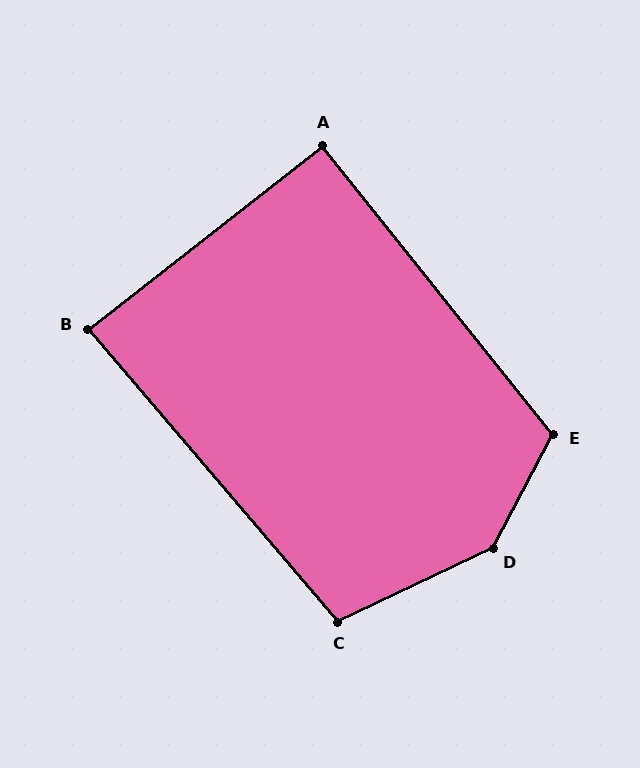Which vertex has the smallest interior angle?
B, at approximately 88 degrees.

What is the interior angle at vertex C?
Approximately 105 degrees (obtuse).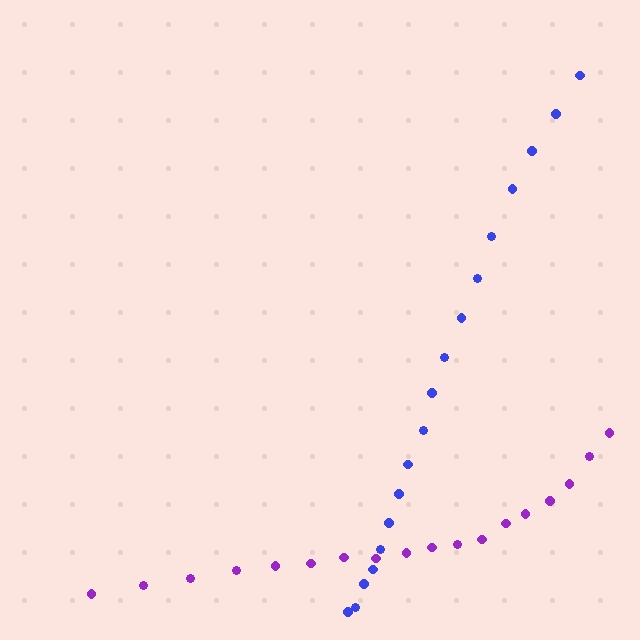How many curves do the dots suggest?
There are 2 distinct paths.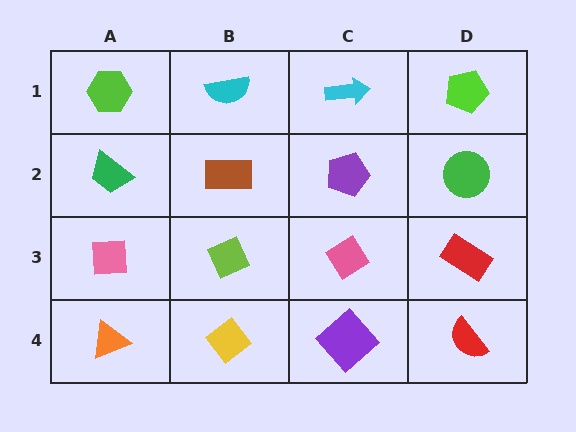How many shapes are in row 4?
4 shapes.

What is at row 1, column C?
A cyan arrow.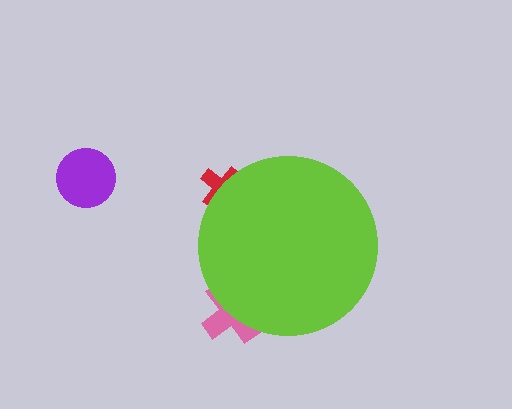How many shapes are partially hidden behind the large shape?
2 shapes are partially hidden.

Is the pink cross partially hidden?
Yes, the pink cross is partially hidden behind the lime circle.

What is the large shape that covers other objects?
A lime circle.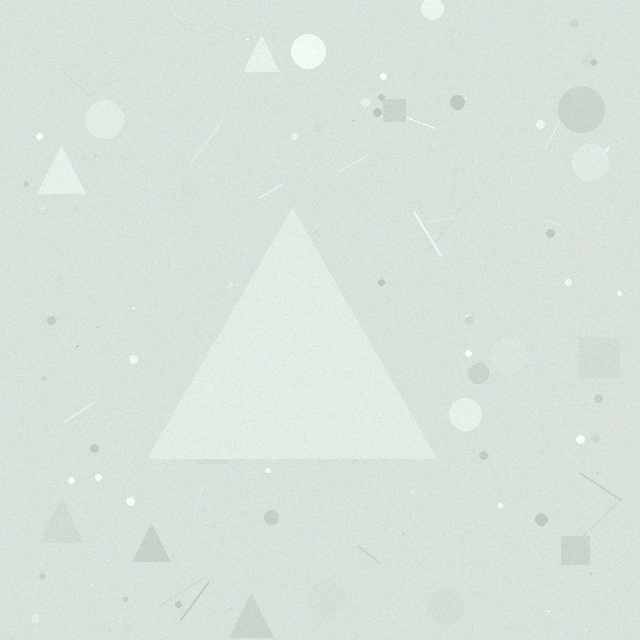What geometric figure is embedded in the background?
A triangle is embedded in the background.